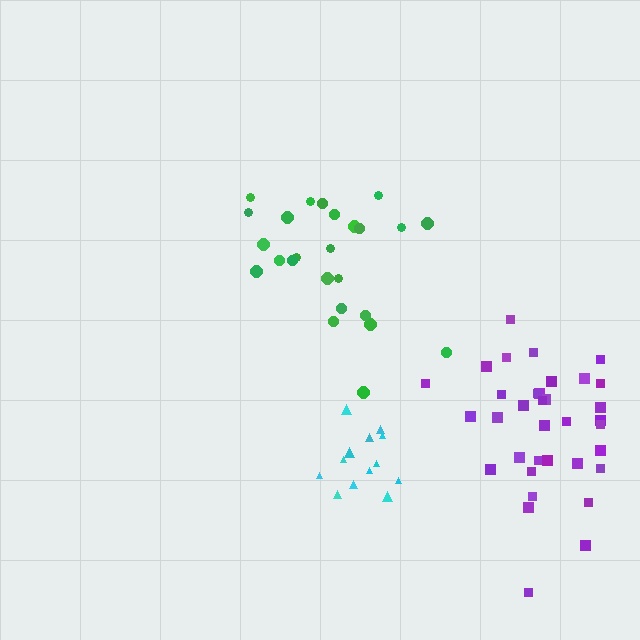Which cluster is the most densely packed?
Cyan.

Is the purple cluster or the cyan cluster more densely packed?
Cyan.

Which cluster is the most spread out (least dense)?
Green.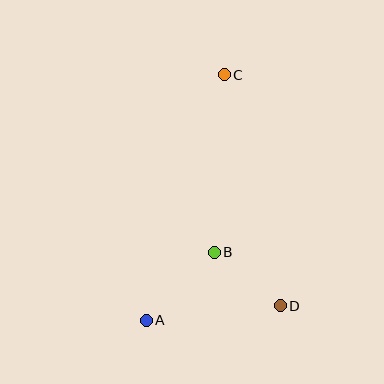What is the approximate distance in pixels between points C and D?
The distance between C and D is approximately 237 pixels.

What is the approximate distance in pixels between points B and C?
The distance between B and C is approximately 178 pixels.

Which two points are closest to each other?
Points B and D are closest to each other.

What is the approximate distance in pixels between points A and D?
The distance between A and D is approximately 135 pixels.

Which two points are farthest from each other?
Points A and C are farthest from each other.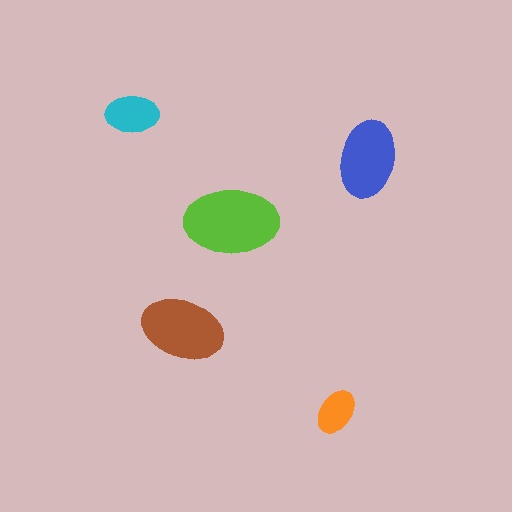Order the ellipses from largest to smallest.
the lime one, the brown one, the blue one, the cyan one, the orange one.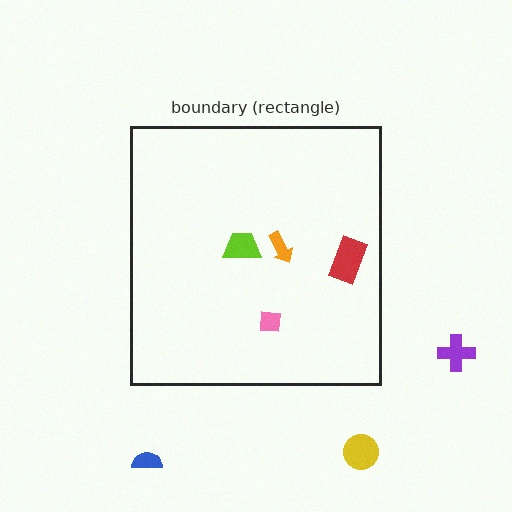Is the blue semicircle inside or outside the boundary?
Outside.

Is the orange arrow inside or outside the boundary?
Inside.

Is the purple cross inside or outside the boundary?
Outside.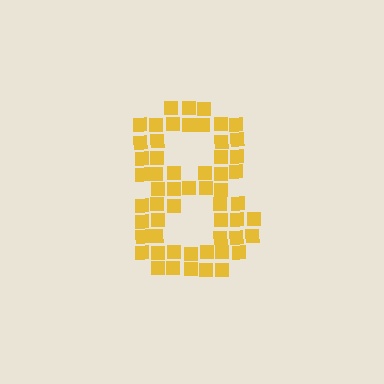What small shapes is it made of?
It is made of small squares.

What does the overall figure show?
The overall figure shows the digit 8.